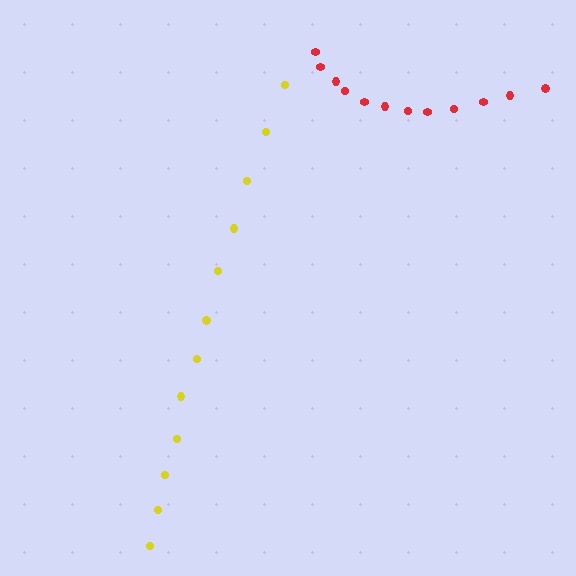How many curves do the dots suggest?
There are 2 distinct paths.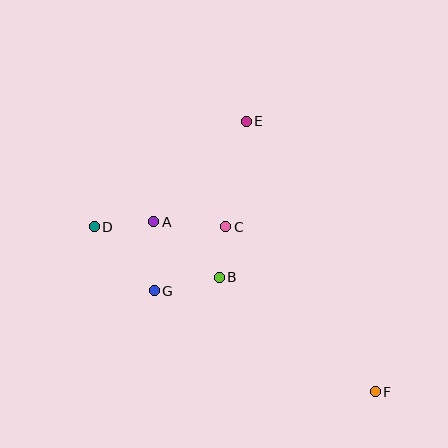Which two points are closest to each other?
Points B and C are closest to each other.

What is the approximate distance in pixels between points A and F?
The distance between A and F is approximately 279 pixels.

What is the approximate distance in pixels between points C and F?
The distance between C and F is approximately 223 pixels.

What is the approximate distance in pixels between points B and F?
The distance between B and F is approximately 194 pixels.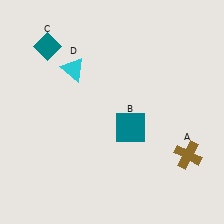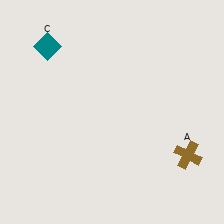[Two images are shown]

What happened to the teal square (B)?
The teal square (B) was removed in Image 2. It was in the bottom-right area of Image 1.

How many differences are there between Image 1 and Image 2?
There are 2 differences between the two images.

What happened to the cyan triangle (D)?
The cyan triangle (D) was removed in Image 2. It was in the top-left area of Image 1.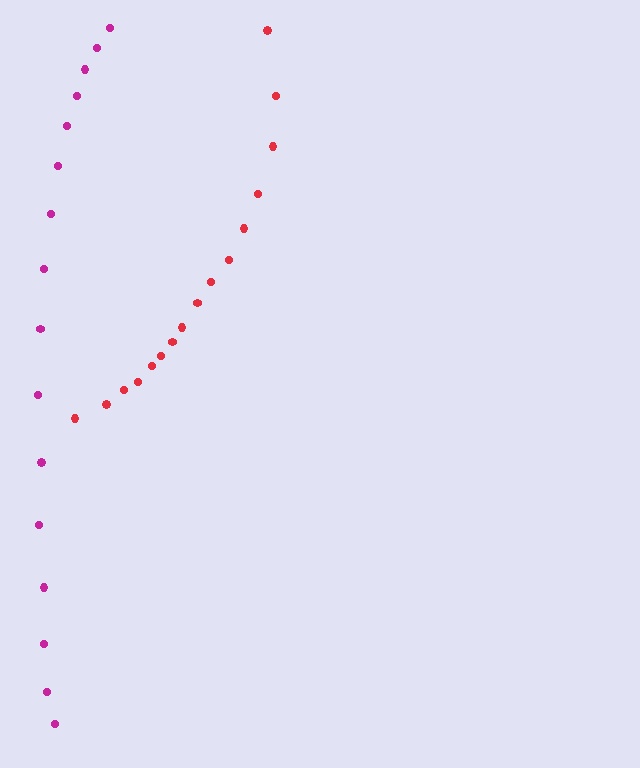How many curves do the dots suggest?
There are 2 distinct paths.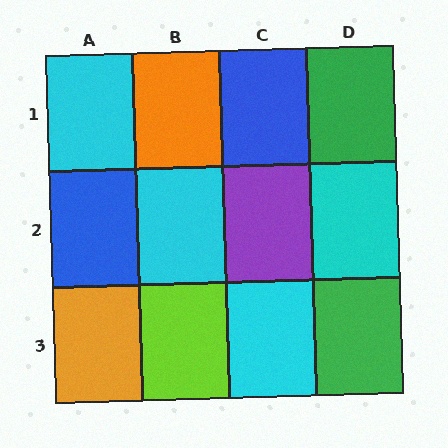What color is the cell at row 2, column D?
Cyan.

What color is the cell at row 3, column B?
Lime.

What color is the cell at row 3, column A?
Orange.